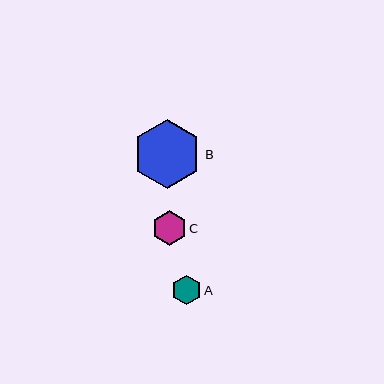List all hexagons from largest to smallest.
From largest to smallest: B, C, A.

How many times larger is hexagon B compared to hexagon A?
Hexagon B is approximately 2.3 times the size of hexagon A.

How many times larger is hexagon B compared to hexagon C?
Hexagon B is approximately 2.0 times the size of hexagon C.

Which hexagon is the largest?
Hexagon B is the largest with a size of approximately 69 pixels.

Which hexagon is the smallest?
Hexagon A is the smallest with a size of approximately 29 pixels.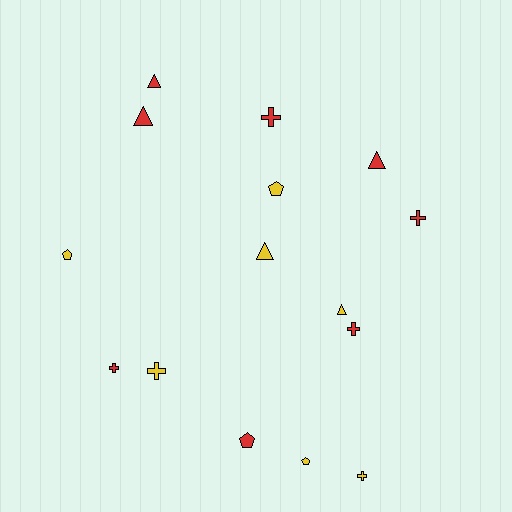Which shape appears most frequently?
Cross, with 6 objects.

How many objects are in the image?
There are 15 objects.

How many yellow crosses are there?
There are 2 yellow crosses.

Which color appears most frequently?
Red, with 8 objects.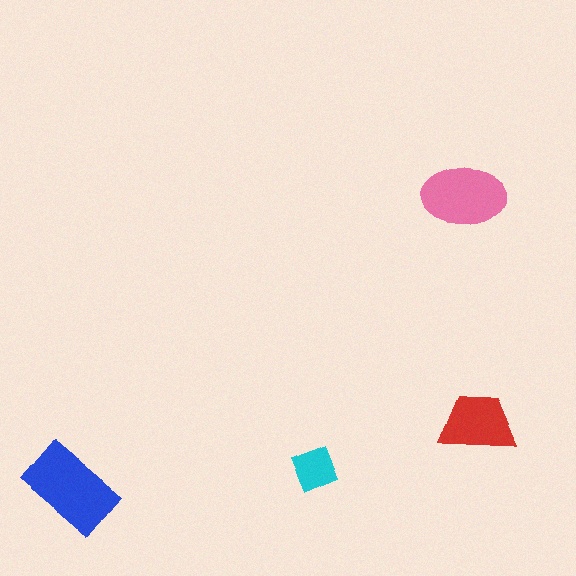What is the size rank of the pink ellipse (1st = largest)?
2nd.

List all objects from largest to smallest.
The blue rectangle, the pink ellipse, the red trapezoid, the cyan square.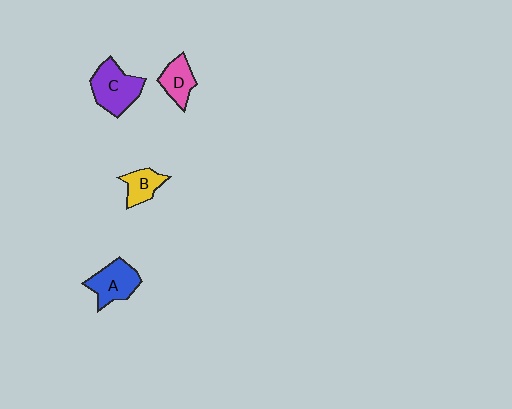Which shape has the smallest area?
Shape B (yellow).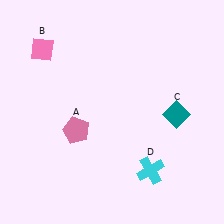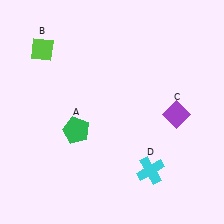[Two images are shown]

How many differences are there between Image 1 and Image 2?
There are 3 differences between the two images.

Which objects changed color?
A changed from pink to green. B changed from pink to lime. C changed from teal to purple.